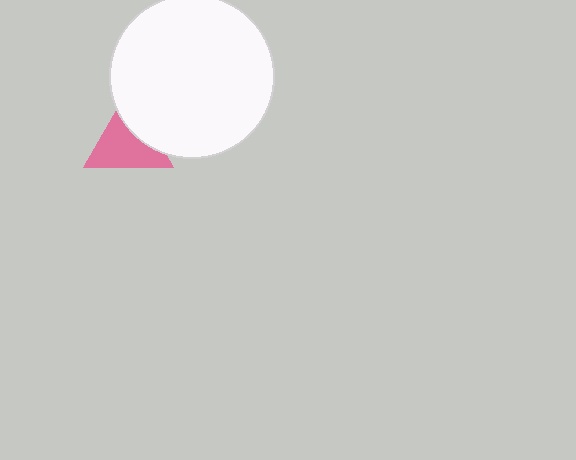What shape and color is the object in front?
The object in front is a white circle.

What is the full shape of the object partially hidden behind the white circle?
The partially hidden object is a pink triangle.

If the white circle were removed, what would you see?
You would see the complete pink triangle.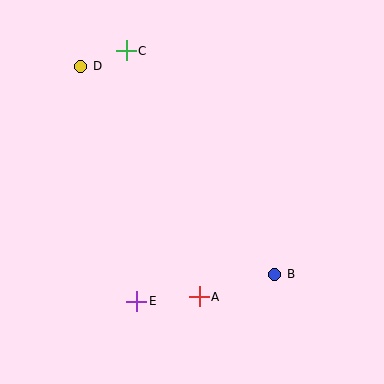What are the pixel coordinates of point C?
Point C is at (126, 51).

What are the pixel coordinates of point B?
Point B is at (275, 274).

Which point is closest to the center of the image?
Point A at (199, 297) is closest to the center.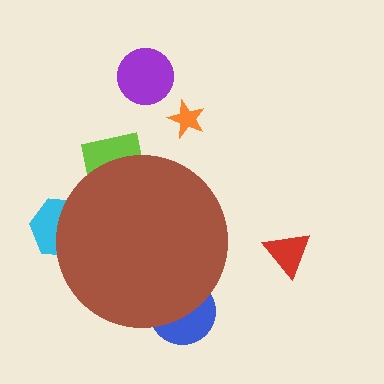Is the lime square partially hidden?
Yes, the lime square is partially hidden behind the brown circle.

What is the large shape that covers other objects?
A brown circle.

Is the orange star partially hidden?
No, the orange star is fully visible.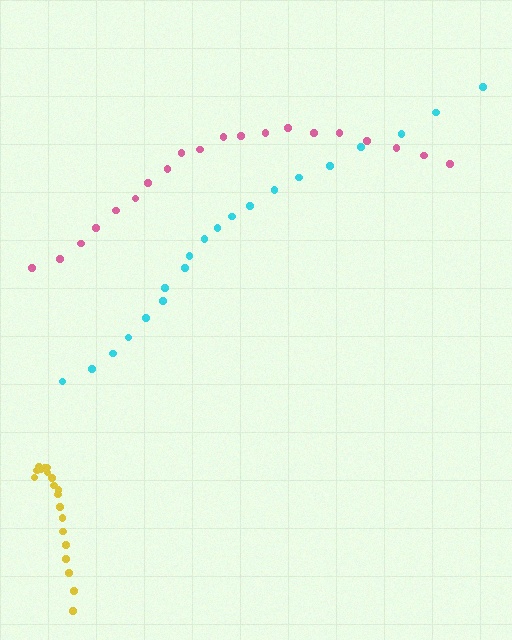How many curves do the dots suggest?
There are 3 distinct paths.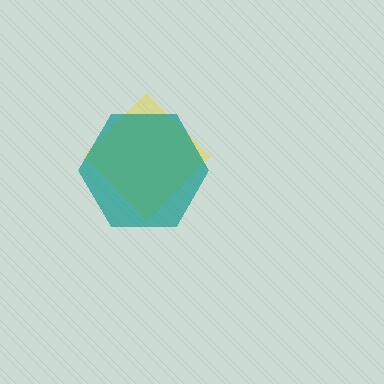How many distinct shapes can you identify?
There are 2 distinct shapes: a yellow diamond, a teal hexagon.